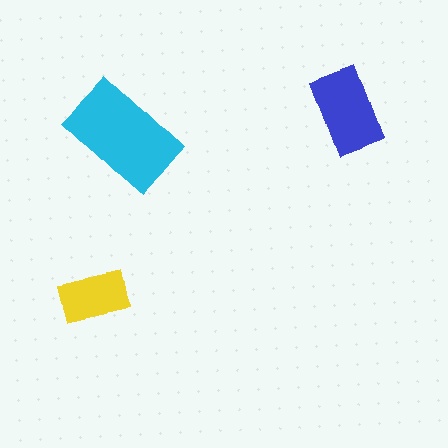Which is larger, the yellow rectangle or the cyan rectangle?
The cyan one.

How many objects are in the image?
There are 3 objects in the image.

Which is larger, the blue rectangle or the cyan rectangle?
The cyan one.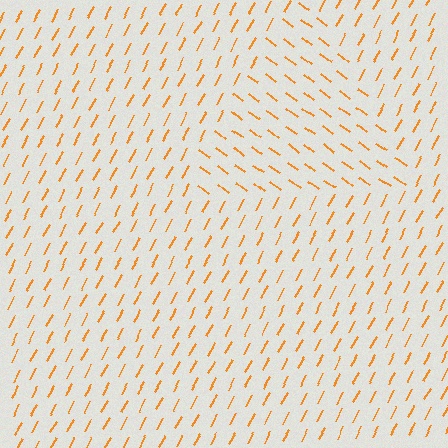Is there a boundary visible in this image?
Yes, there is a texture boundary formed by a change in line orientation.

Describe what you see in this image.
The image is filled with small orange line segments. A triangle region in the image has lines oriented differently from the surrounding lines, creating a visible texture boundary.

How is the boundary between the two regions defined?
The boundary is defined purely by a change in line orientation (approximately 83 degrees difference). All lines are the same color and thickness.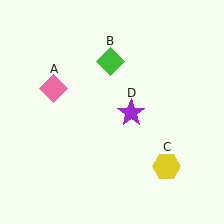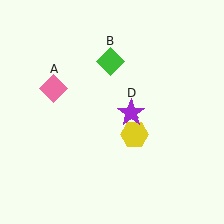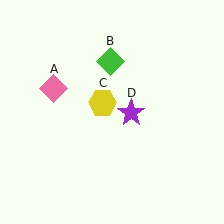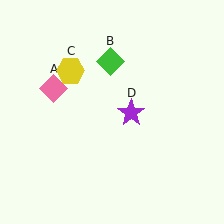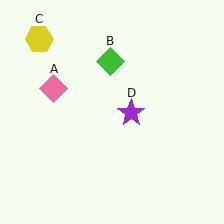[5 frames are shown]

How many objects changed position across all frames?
1 object changed position: yellow hexagon (object C).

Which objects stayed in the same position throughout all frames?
Pink diamond (object A) and green diamond (object B) and purple star (object D) remained stationary.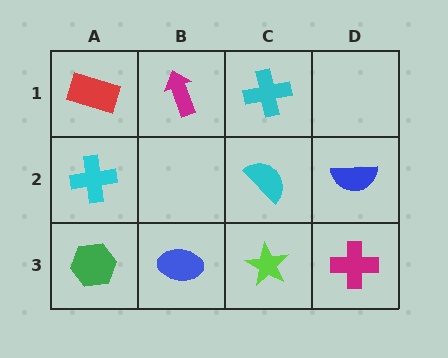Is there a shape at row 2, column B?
No, that cell is empty.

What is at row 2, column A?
A cyan cross.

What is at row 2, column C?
A cyan semicircle.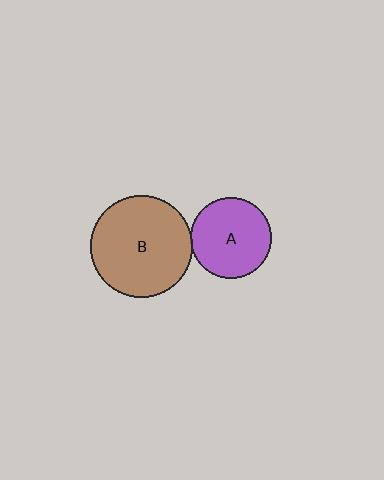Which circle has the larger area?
Circle B (brown).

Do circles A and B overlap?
Yes.